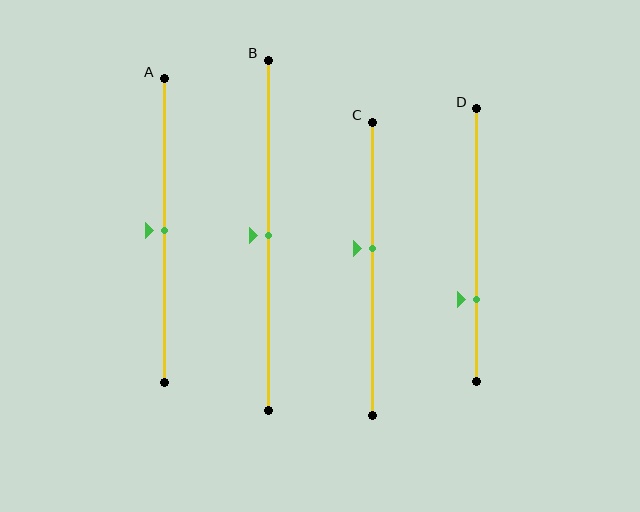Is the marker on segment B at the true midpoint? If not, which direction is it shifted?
Yes, the marker on segment B is at the true midpoint.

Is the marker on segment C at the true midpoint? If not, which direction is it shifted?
No, the marker on segment C is shifted upward by about 7% of the segment length.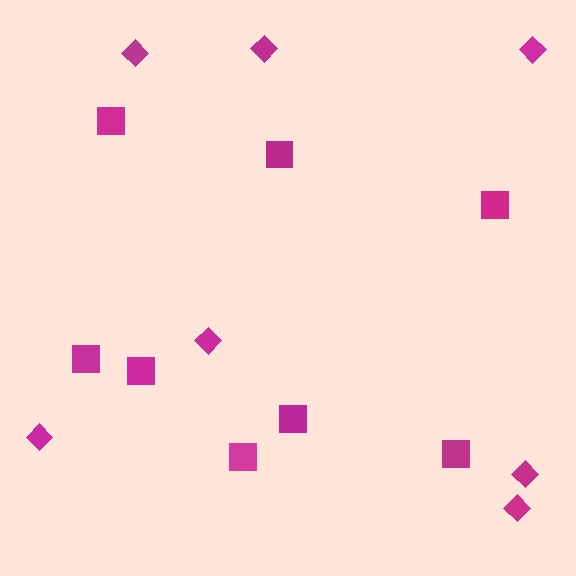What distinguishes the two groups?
There are 2 groups: one group of diamonds (7) and one group of squares (8).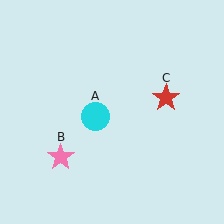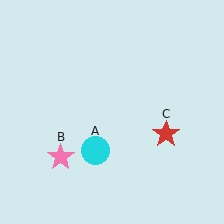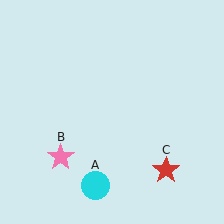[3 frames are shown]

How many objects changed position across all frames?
2 objects changed position: cyan circle (object A), red star (object C).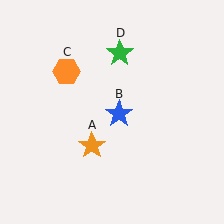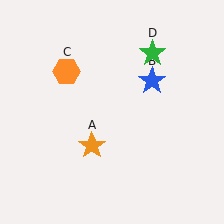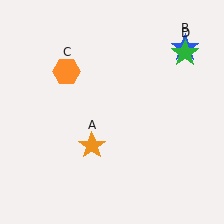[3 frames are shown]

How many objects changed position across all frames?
2 objects changed position: blue star (object B), green star (object D).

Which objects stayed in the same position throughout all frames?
Orange star (object A) and orange hexagon (object C) remained stationary.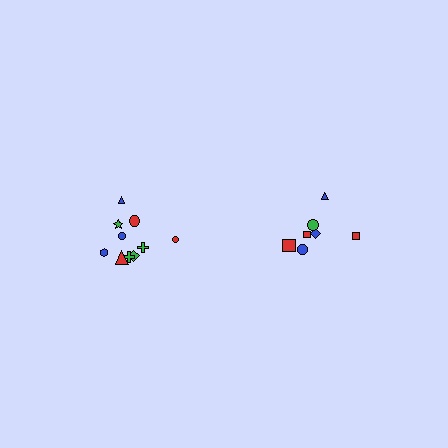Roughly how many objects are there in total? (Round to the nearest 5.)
Roughly 15 objects in total.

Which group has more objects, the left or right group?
The left group.